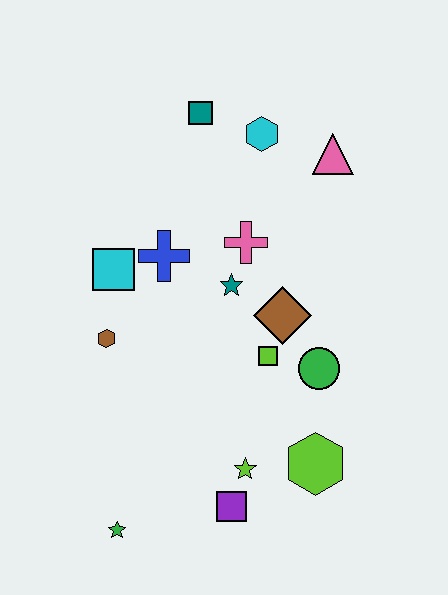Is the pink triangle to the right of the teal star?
Yes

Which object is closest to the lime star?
The purple square is closest to the lime star.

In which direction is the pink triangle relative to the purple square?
The pink triangle is above the purple square.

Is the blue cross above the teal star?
Yes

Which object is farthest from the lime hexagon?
The teal square is farthest from the lime hexagon.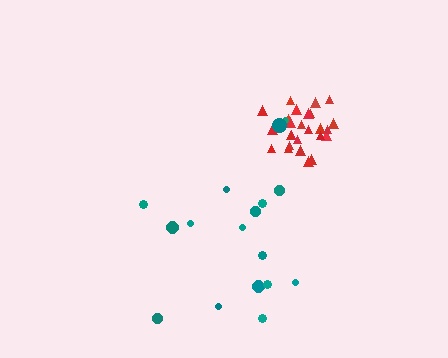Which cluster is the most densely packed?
Red.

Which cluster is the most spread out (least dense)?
Teal.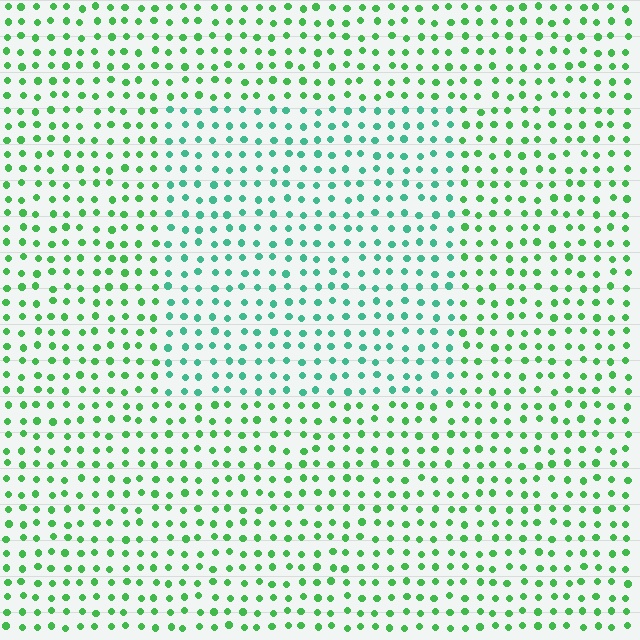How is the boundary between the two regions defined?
The boundary is defined purely by a slight shift in hue (about 34 degrees). Spacing, size, and orientation are identical on both sides.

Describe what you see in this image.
The image is filled with small green elements in a uniform arrangement. A rectangle-shaped region is visible where the elements are tinted to a slightly different hue, forming a subtle color boundary.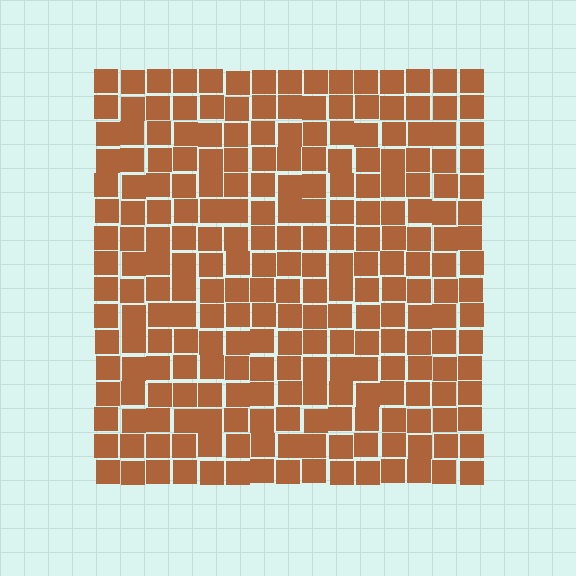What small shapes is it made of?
It is made of small squares.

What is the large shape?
The large shape is a square.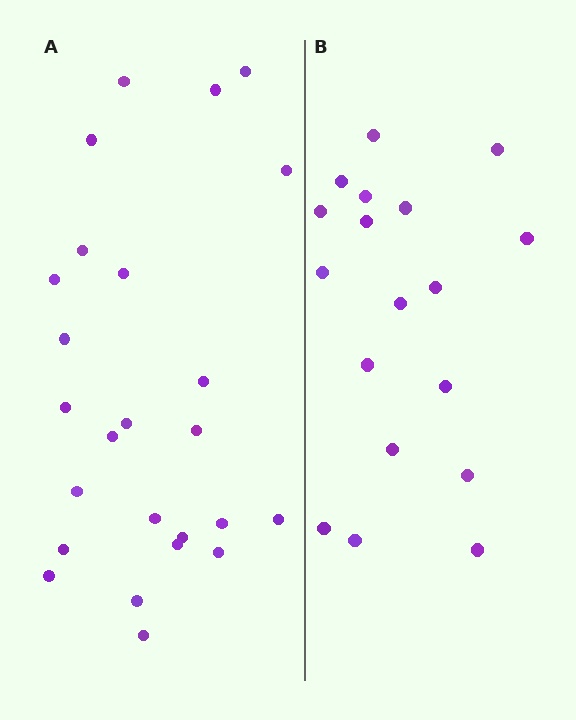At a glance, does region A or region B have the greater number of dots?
Region A (the left region) has more dots.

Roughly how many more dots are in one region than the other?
Region A has roughly 8 or so more dots than region B.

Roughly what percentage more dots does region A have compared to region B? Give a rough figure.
About 40% more.